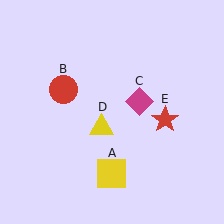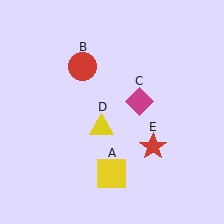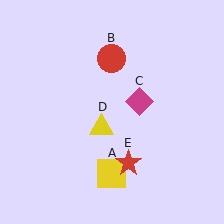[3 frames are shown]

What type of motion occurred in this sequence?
The red circle (object B), red star (object E) rotated clockwise around the center of the scene.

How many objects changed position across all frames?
2 objects changed position: red circle (object B), red star (object E).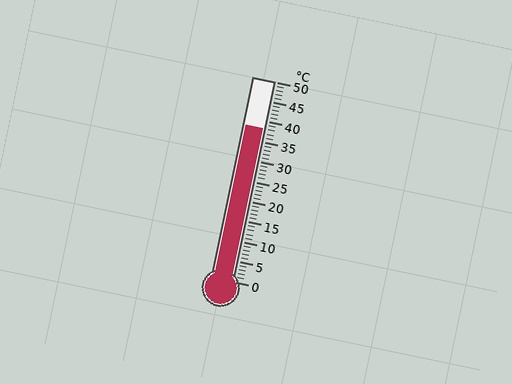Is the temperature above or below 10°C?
The temperature is above 10°C.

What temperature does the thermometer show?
The thermometer shows approximately 38°C.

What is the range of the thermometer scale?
The thermometer scale ranges from 0°C to 50°C.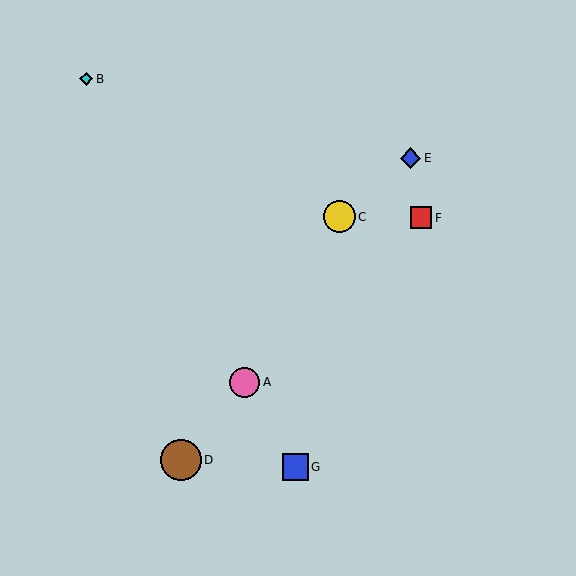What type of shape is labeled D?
Shape D is a brown circle.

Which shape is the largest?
The brown circle (labeled D) is the largest.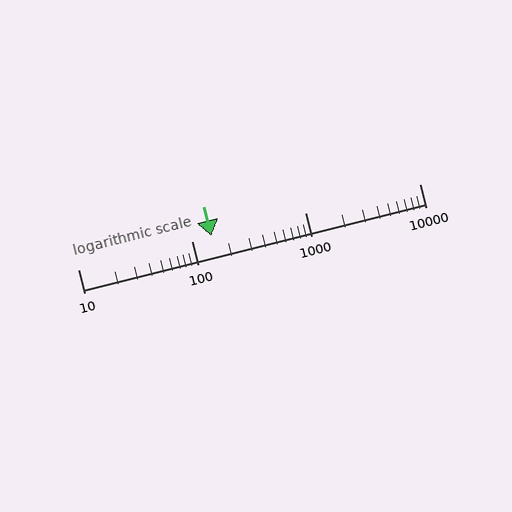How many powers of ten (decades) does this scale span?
The scale spans 3 decades, from 10 to 10000.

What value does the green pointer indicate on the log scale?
The pointer indicates approximately 150.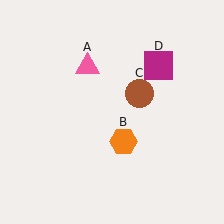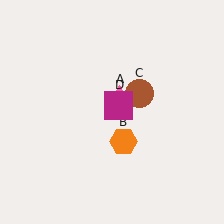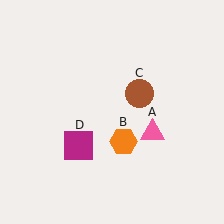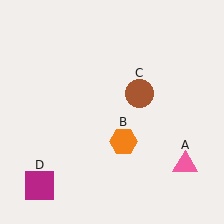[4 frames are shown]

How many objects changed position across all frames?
2 objects changed position: pink triangle (object A), magenta square (object D).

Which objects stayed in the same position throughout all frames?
Orange hexagon (object B) and brown circle (object C) remained stationary.